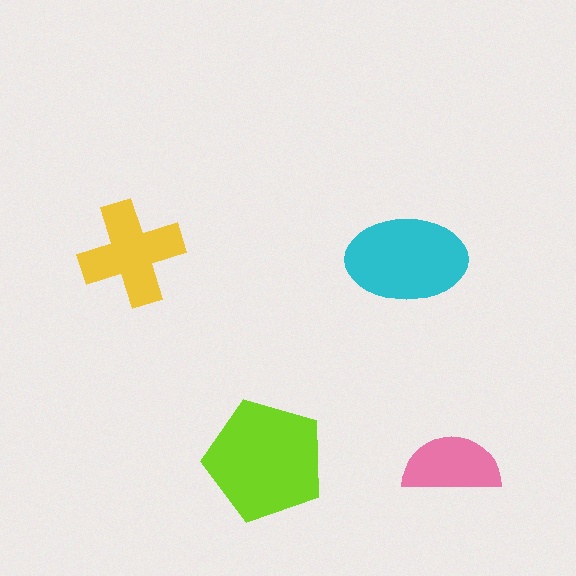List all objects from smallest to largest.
The pink semicircle, the yellow cross, the cyan ellipse, the lime pentagon.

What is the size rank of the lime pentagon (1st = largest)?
1st.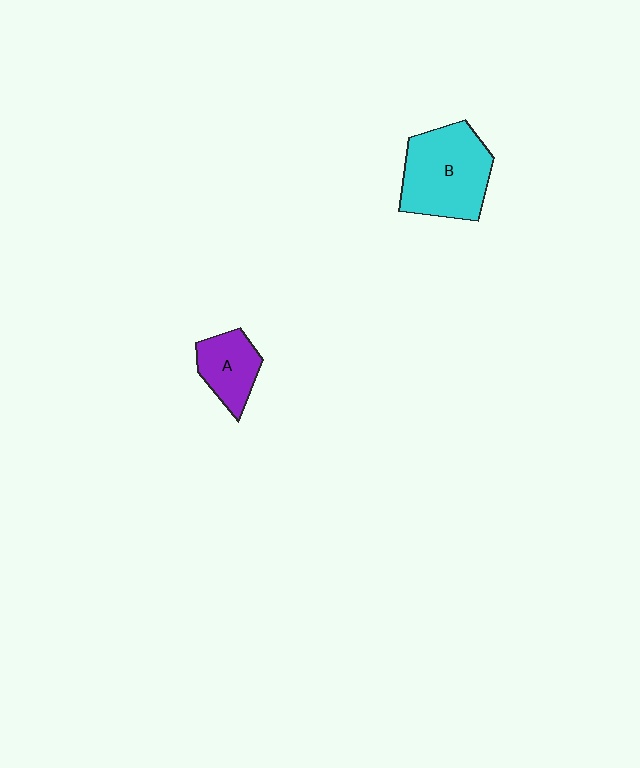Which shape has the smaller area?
Shape A (purple).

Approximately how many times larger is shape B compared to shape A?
Approximately 1.9 times.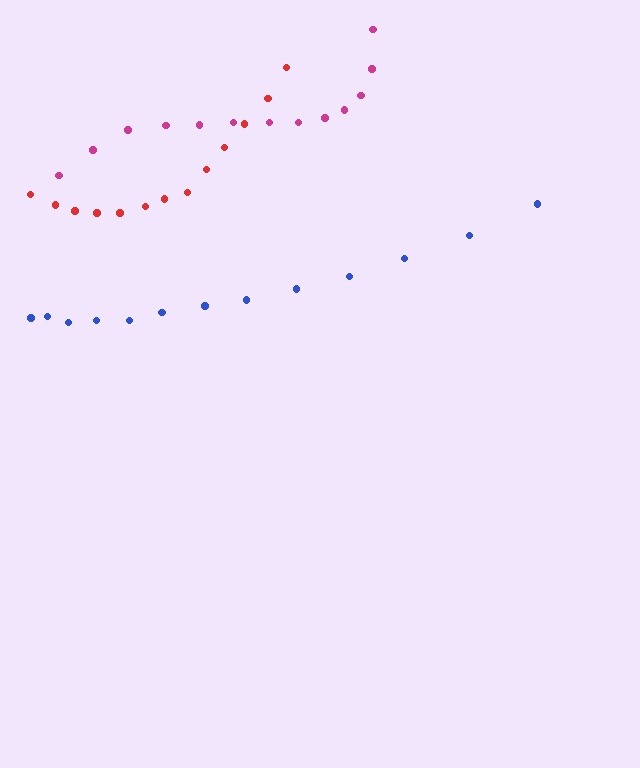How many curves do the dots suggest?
There are 3 distinct paths.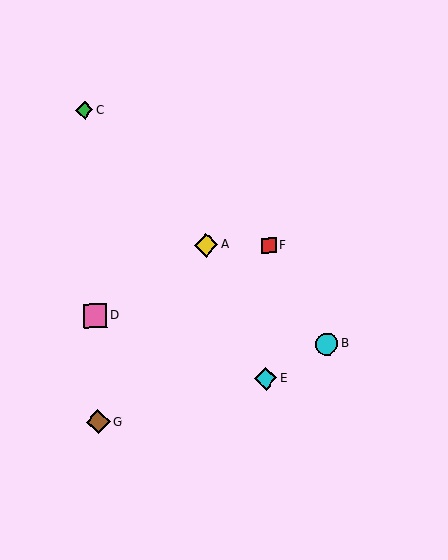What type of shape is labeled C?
Shape C is a green diamond.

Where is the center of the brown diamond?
The center of the brown diamond is at (98, 422).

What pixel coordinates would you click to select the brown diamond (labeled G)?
Click at (98, 422) to select the brown diamond G.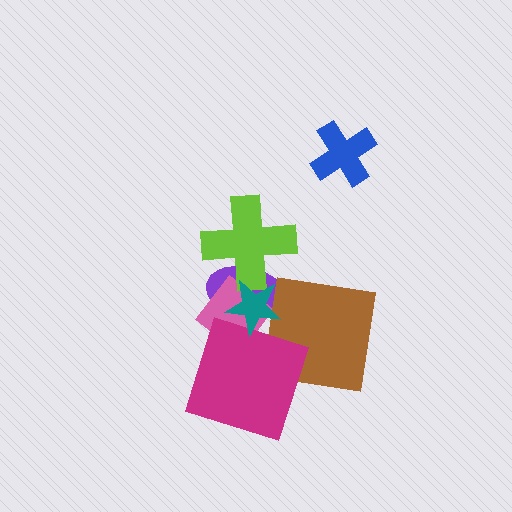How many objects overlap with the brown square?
2 objects overlap with the brown square.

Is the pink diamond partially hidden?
Yes, it is partially covered by another shape.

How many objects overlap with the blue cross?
0 objects overlap with the blue cross.